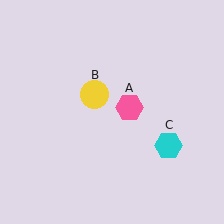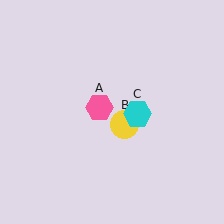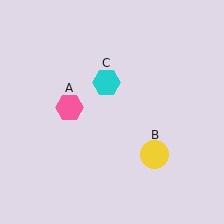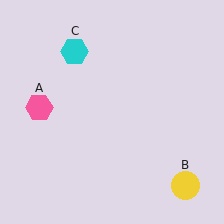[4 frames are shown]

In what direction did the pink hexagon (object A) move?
The pink hexagon (object A) moved left.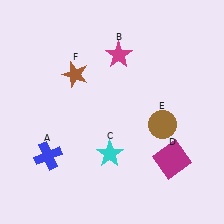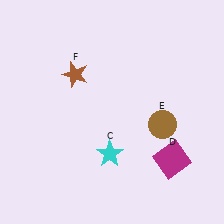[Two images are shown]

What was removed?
The blue cross (A), the magenta star (B) were removed in Image 2.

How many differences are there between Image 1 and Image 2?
There are 2 differences between the two images.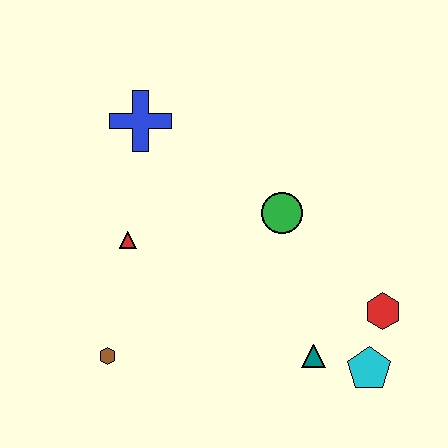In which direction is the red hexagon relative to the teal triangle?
The red hexagon is to the right of the teal triangle.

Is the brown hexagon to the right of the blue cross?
No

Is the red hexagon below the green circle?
Yes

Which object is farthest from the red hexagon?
The blue cross is farthest from the red hexagon.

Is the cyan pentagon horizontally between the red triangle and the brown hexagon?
No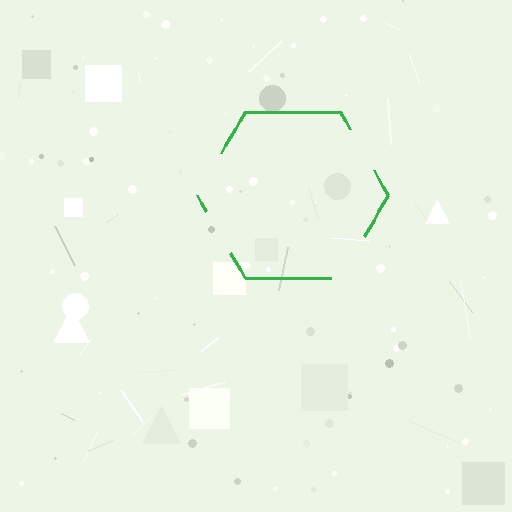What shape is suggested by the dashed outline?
The dashed outline suggests a hexagon.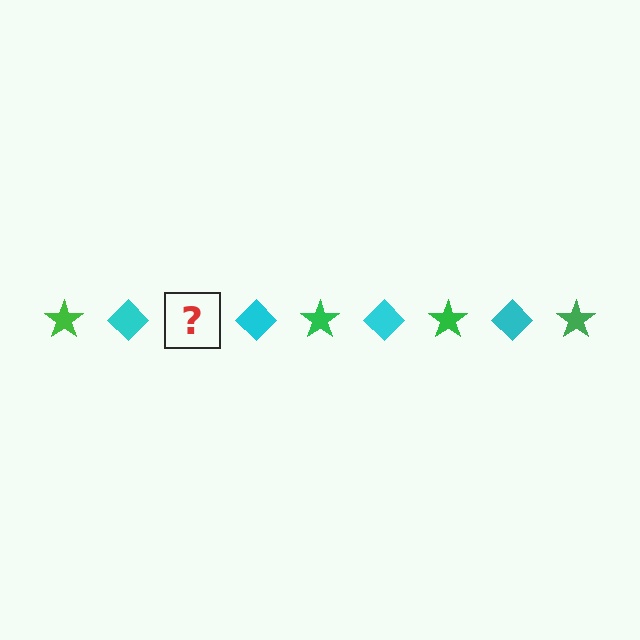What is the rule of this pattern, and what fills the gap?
The rule is that the pattern alternates between green star and cyan diamond. The gap should be filled with a green star.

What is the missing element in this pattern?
The missing element is a green star.